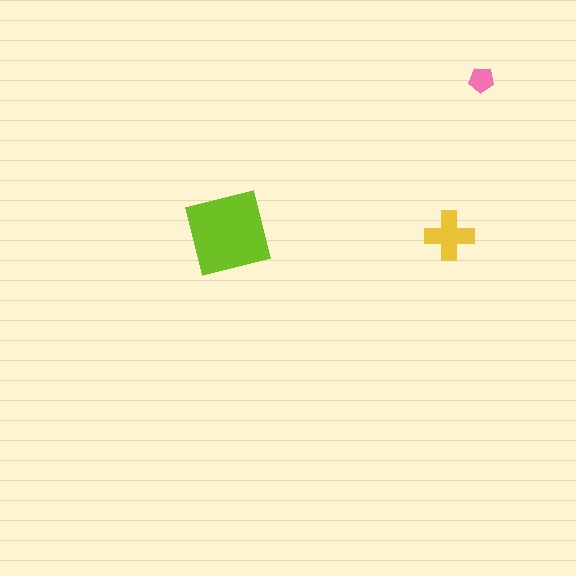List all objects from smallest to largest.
The pink pentagon, the yellow cross, the lime square.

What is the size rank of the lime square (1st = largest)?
1st.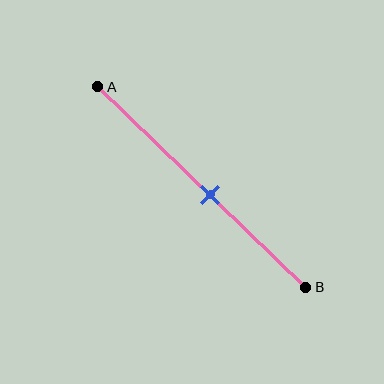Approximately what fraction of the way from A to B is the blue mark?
The blue mark is approximately 55% of the way from A to B.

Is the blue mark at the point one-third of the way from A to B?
No, the mark is at about 55% from A, not at the 33% one-third point.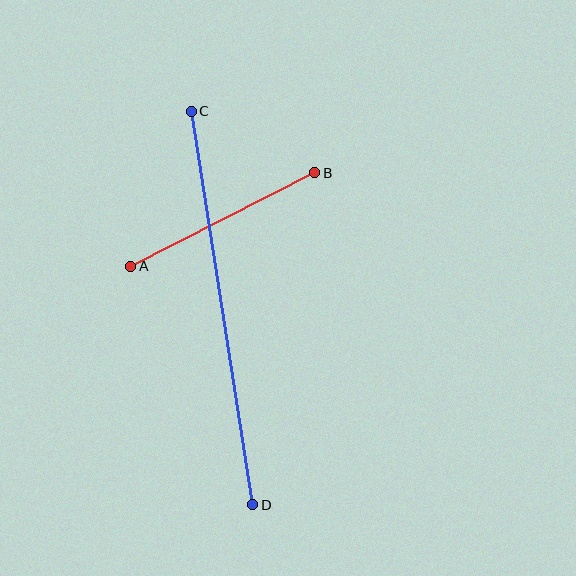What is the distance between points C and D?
The distance is approximately 398 pixels.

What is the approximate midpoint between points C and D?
The midpoint is at approximately (222, 308) pixels.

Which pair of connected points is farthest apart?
Points C and D are farthest apart.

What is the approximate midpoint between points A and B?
The midpoint is at approximately (223, 220) pixels.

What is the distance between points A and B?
The distance is approximately 207 pixels.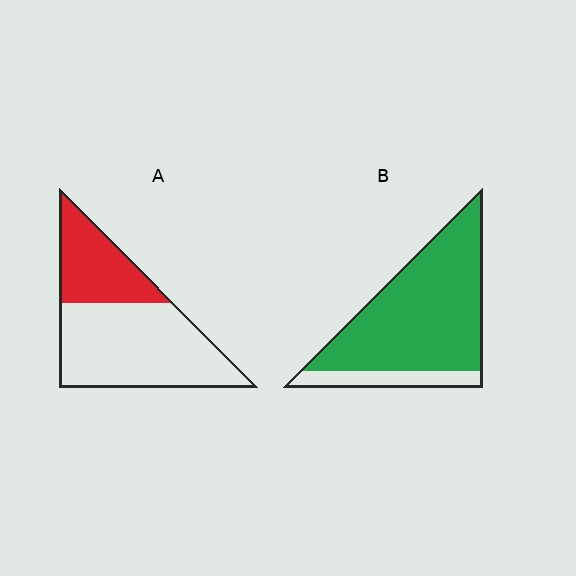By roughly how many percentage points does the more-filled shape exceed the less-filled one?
By roughly 50 percentage points (B over A).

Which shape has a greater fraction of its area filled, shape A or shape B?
Shape B.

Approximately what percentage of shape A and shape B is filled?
A is approximately 35% and B is approximately 85%.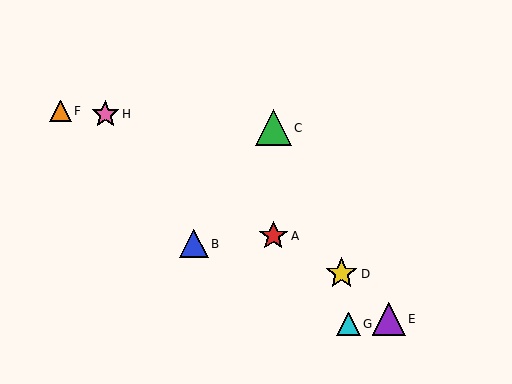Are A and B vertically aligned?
No, A is at x≈273 and B is at x≈194.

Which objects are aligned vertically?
Objects A, C are aligned vertically.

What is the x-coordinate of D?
Object D is at x≈342.